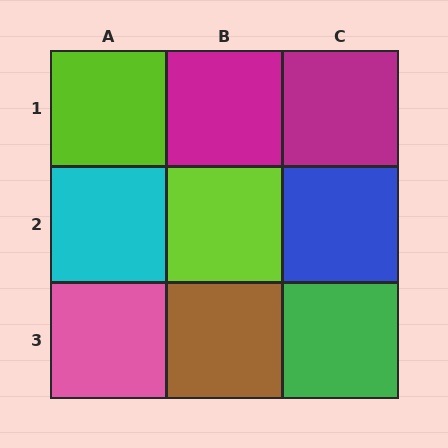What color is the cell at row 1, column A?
Lime.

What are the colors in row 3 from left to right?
Pink, brown, green.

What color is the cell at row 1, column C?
Magenta.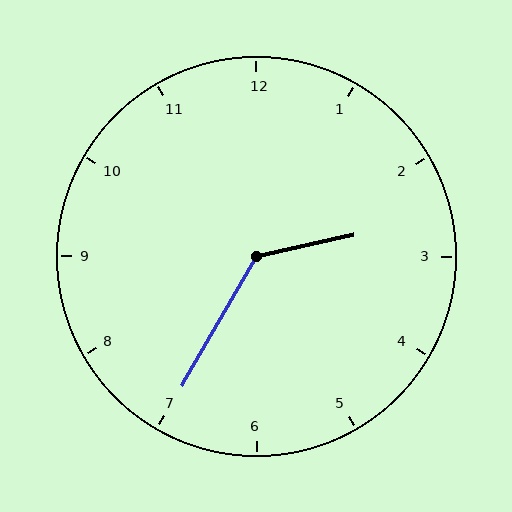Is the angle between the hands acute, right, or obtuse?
It is obtuse.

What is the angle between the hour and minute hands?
Approximately 132 degrees.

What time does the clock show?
2:35.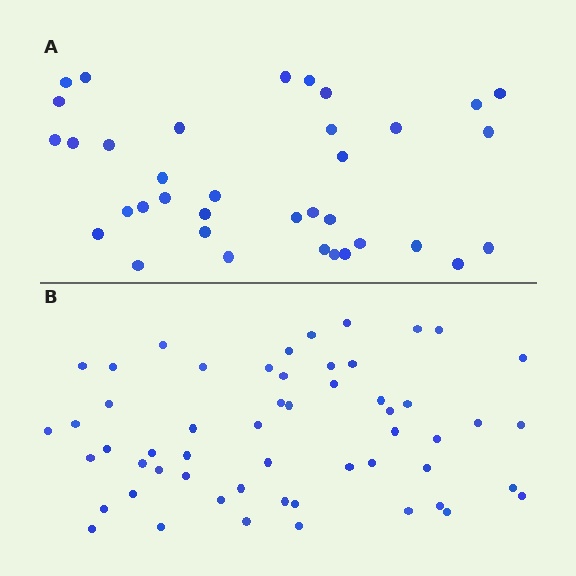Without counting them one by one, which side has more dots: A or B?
Region B (the bottom region) has more dots.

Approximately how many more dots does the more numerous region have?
Region B has approximately 20 more dots than region A.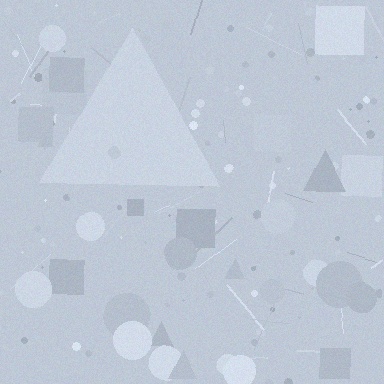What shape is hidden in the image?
A triangle is hidden in the image.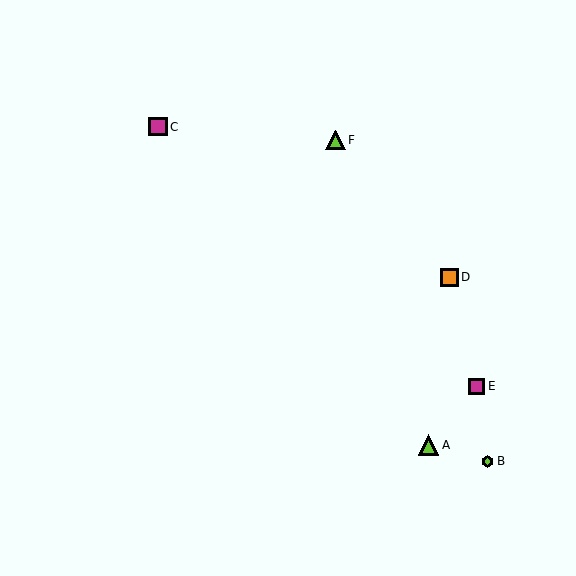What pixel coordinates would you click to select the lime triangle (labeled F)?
Click at (336, 140) to select the lime triangle F.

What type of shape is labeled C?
Shape C is a magenta square.